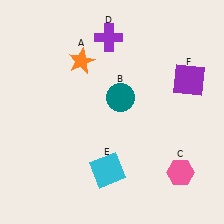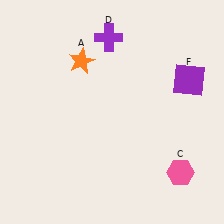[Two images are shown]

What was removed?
The teal circle (B), the cyan square (E) were removed in Image 2.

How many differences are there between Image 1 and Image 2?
There are 2 differences between the two images.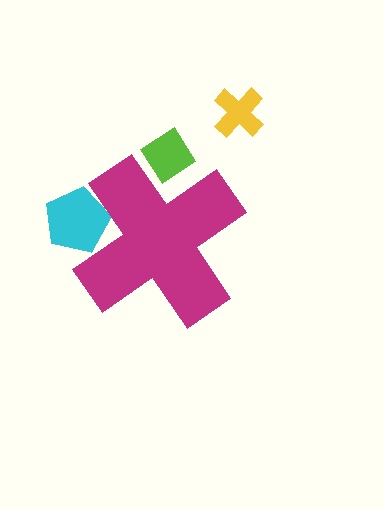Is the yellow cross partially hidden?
No, the yellow cross is fully visible.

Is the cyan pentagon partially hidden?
Yes, the cyan pentagon is partially hidden behind the magenta cross.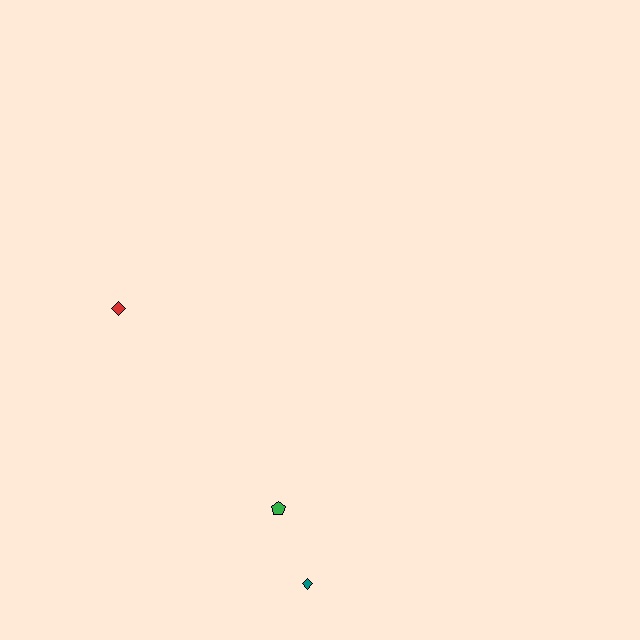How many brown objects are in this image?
There are no brown objects.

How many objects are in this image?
There are 3 objects.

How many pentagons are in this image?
There is 1 pentagon.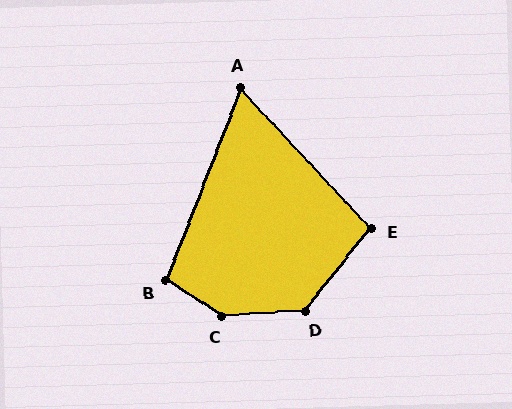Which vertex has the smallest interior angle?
A, at approximately 64 degrees.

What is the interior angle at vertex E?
Approximately 99 degrees (obtuse).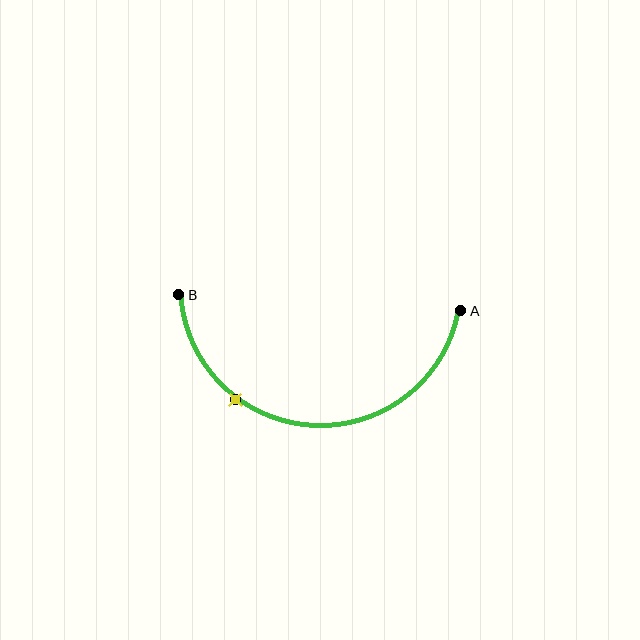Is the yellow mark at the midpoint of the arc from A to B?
No. The yellow mark lies on the arc but is closer to endpoint B. The arc midpoint would be at the point on the curve equidistant along the arc from both A and B.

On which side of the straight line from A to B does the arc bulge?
The arc bulges below the straight line connecting A and B.